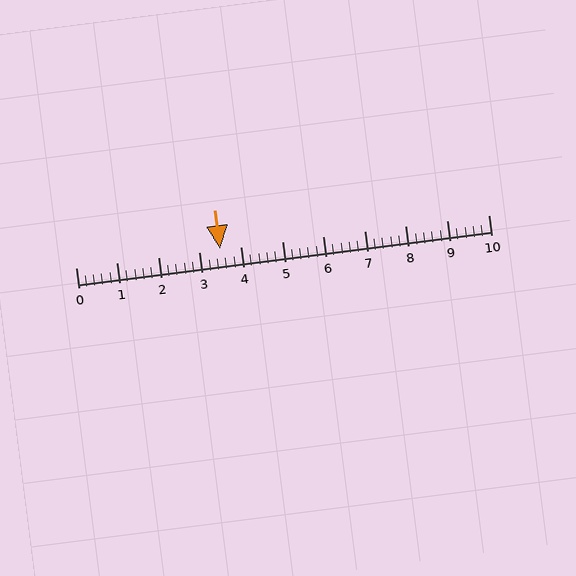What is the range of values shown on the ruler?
The ruler shows values from 0 to 10.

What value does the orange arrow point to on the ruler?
The orange arrow points to approximately 3.5.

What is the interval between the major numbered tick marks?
The major tick marks are spaced 1 units apart.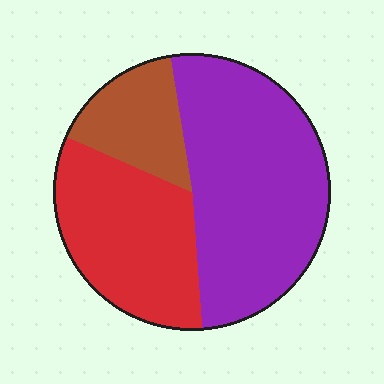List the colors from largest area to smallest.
From largest to smallest: purple, red, brown.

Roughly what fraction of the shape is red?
Red covers roughly 35% of the shape.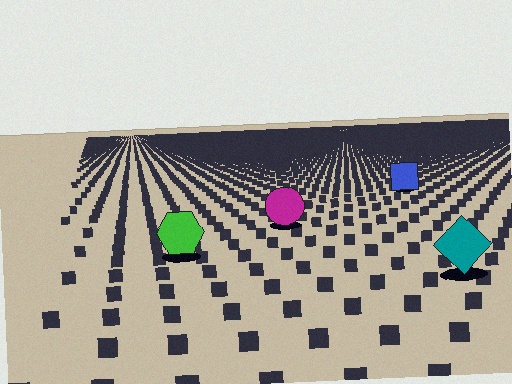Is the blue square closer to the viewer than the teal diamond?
No. The teal diamond is closer — you can tell from the texture gradient: the ground texture is coarser near it.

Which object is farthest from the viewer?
The blue square is farthest from the viewer. It appears smaller and the ground texture around it is denser.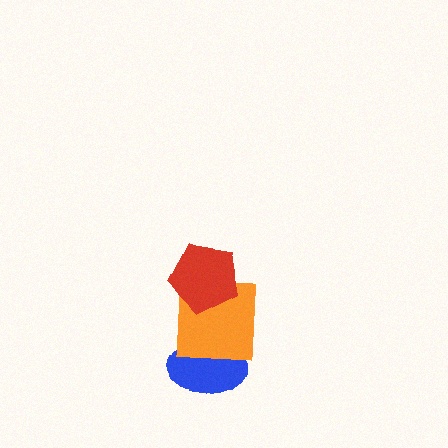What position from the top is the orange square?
The orange square is 2nd from the top.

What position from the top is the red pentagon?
The red pentagon is 1st from the top.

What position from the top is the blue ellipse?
The blue ellipse is 3rd from the top.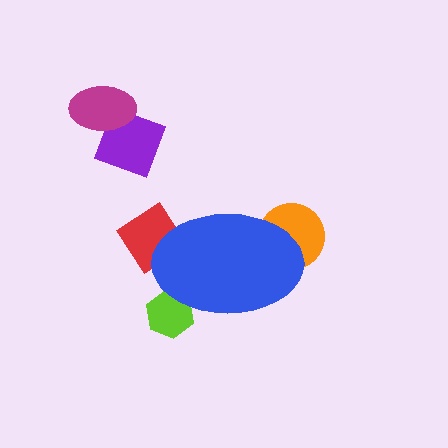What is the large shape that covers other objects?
A blue ellipse.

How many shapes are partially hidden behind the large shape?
3 shapes are partially hidden.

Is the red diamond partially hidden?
Yes, the red diamond is partially hidden behind the blue ellipse.